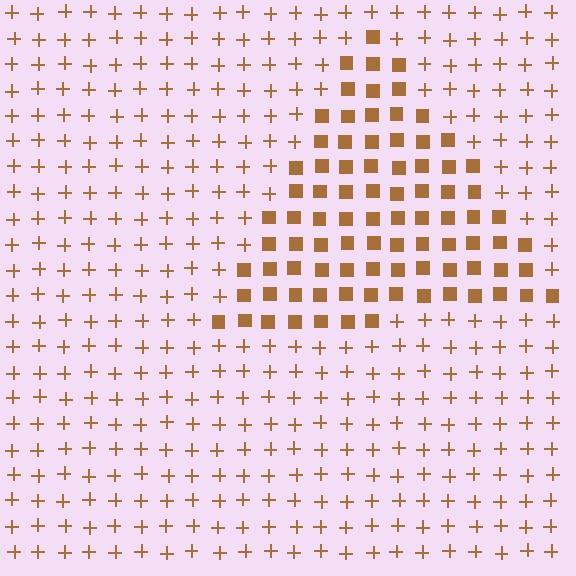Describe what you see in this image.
The image is filled with small brown elements arranged in a uniform grid. A triangle-shaped region contains squares, while the surrounding area contains plus signs. The boundary is defined purely by the change in element shape.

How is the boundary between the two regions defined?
The boundary is defined by a change in element shape: squares inside vs. plus signs outside. All elements share the same color and spacing.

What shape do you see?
I see a triangle.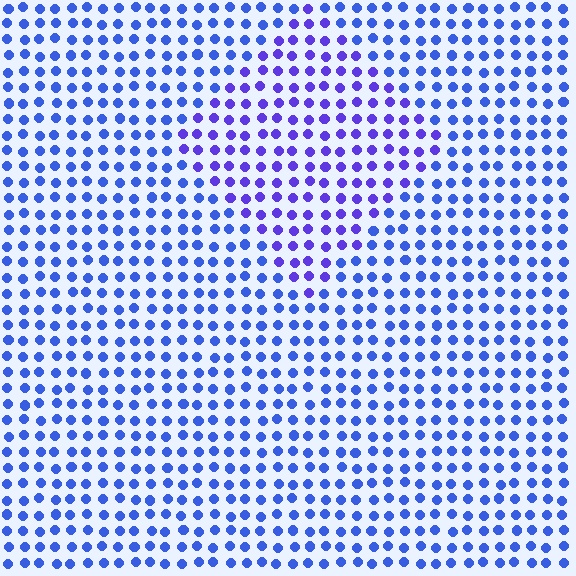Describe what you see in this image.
The image is filled with small blue elements in a uniform arrangement. A diamond-shaped region is visible where the elements are tinted to a slightly different hue, forming a subtle color boundary.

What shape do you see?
I see a diamond.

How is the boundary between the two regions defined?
The boundary is defined purely by a slight shift in hue (about 27 degrees). Spacing, size, and orientation are identical on both sides.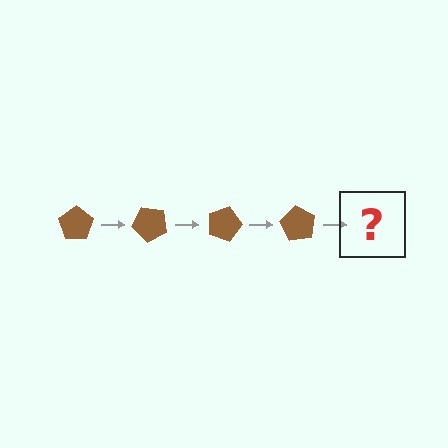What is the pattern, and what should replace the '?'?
The pattern is that the pentagon rotates 45 degrees each step. The '?' should be a brown pentagon rotated 180 degrees.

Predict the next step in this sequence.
The next step is a brown pentagon rotated 180 degrees.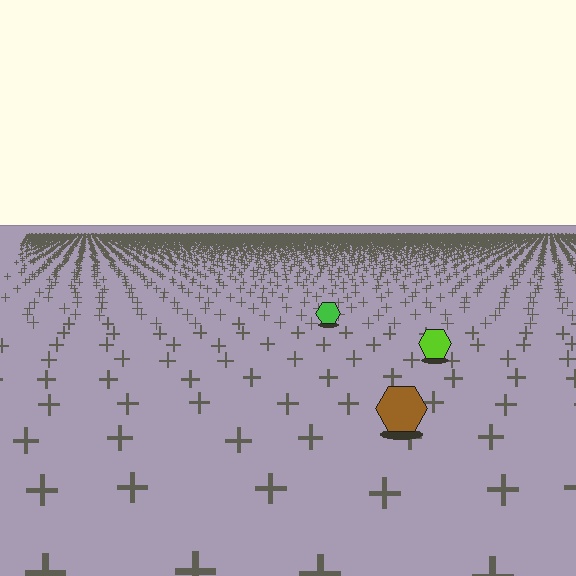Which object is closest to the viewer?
The brown hexagon is closest. The texture marks near it are larger and more spread out.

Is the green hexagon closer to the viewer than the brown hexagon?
No. The brown hexagon is closer — you can tell from the texture gradient: the ground texture is coarser near it.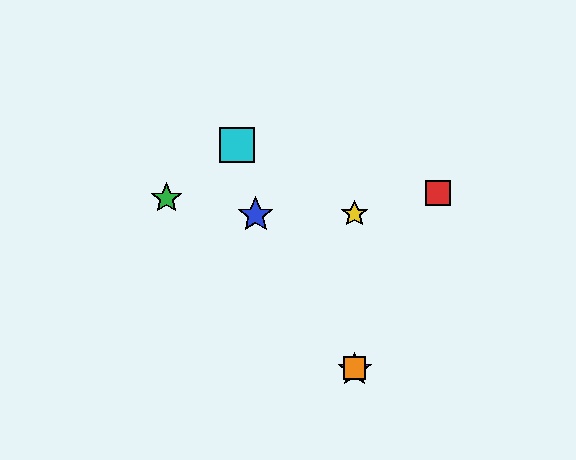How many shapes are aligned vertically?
3 shapes (the yellow star, the purple star, the orange square) are aligned vertically.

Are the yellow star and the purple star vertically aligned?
Yes, both are at x≈355.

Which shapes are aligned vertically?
The yellow star, the purple star, the orange square are aligned vertically.